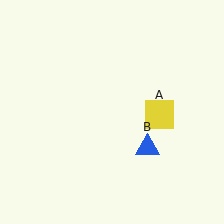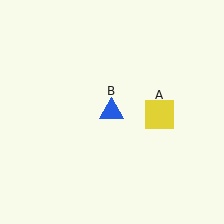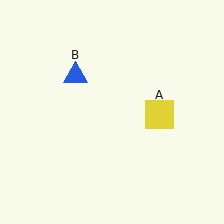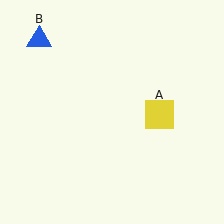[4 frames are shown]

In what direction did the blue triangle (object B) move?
The blue triangle (object B) moved up and to the left.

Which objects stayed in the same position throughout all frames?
Yellow square (object A) remained stationary.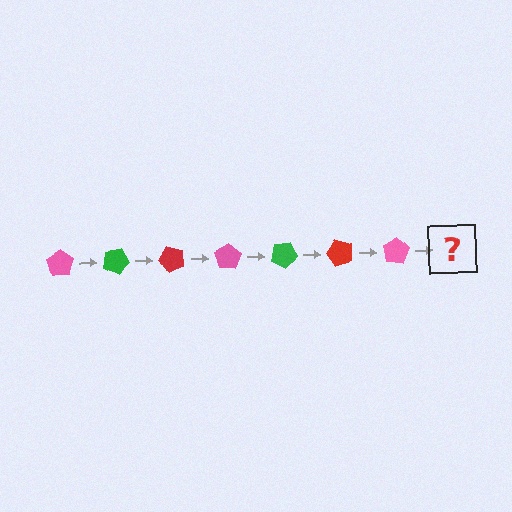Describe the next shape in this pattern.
It should be a green pentagon, rotated 175 degrees from the start.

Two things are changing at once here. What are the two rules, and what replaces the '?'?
The two rules are that it rotates 25 degrees each step and the color cycles through pink, green, and red. The '?' should be a green pentagon, rotated 175 degrees from the start.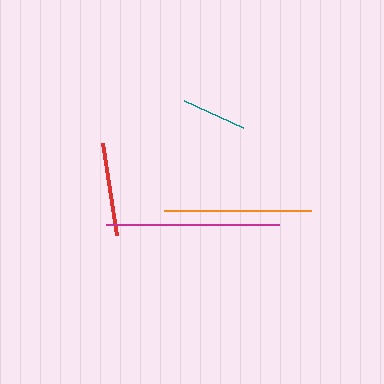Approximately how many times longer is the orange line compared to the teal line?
The orange line is approximately 2.3 times the length of the teal line.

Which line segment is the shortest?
The teal line is the shortest at approximately 65 pixels.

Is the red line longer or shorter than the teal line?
The red line is longer than the teal line.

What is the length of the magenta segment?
The magenta segment is approximately 173 pixels long.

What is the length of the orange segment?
The orange segment is approximately 147 pixels long.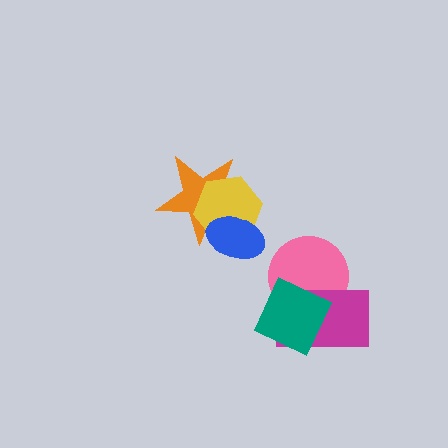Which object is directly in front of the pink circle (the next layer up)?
The magenta rectangle is directly in front of the pink circle.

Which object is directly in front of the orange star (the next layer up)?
The yellow hexagon is directly in front of the orange star.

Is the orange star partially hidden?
Yes, it is partially covered by another shape.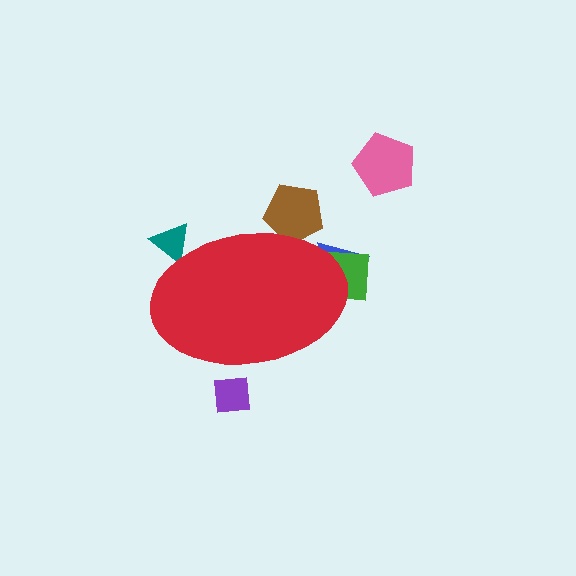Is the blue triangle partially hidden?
Yes, the blue triangle is partially hidden behind the red ellipse.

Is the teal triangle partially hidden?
Yes, the teal triangle is partially hidden behind the red ellipse.